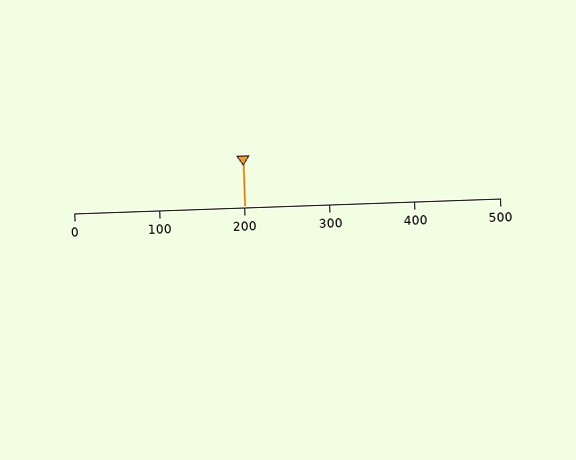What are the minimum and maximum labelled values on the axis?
The axis runs from 0 to 500.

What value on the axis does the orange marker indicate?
The marker indicates approximately 200.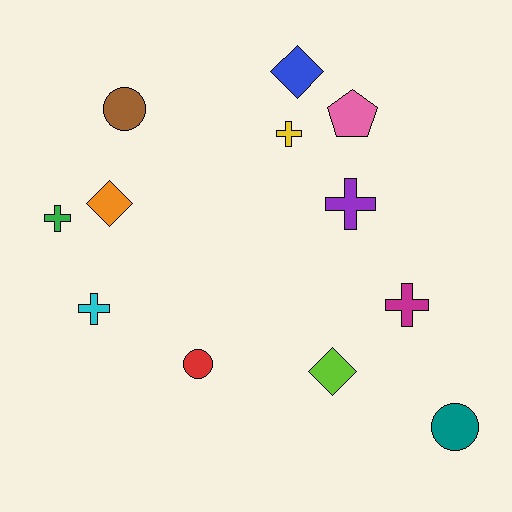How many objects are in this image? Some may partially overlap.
There are 12 objects.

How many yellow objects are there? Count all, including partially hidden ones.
There is 1 yellow object.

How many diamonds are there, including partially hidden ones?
There are 3 diamonds.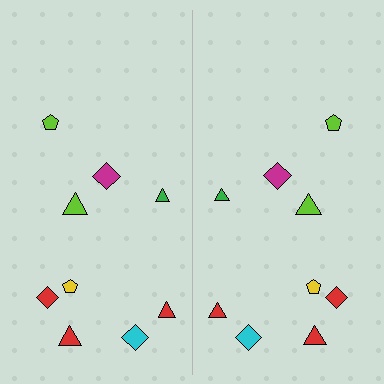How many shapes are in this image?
There are 18 shapes in this image.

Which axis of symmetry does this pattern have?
The pattern has a vertical axis of symmetry running through the center of the image.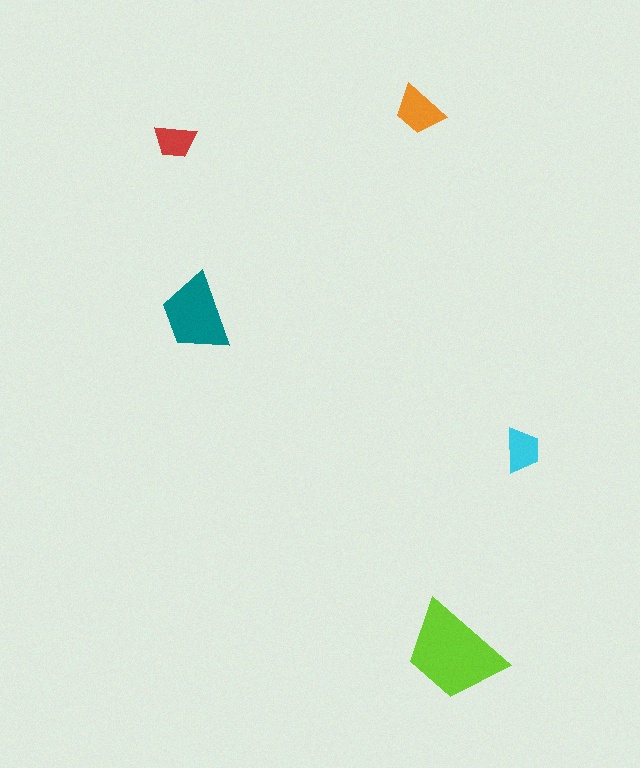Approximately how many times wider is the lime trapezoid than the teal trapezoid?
About 1.5 times wider.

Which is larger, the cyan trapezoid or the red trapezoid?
The cyan one.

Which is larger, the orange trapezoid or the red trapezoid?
The orange one.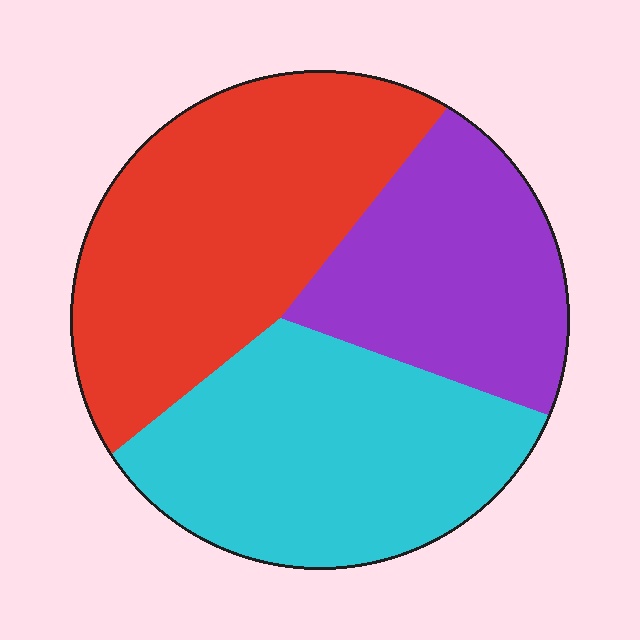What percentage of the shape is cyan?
Cyan covers about 35% of the shape.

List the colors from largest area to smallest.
From largest to smallest: red, cyan, purple.